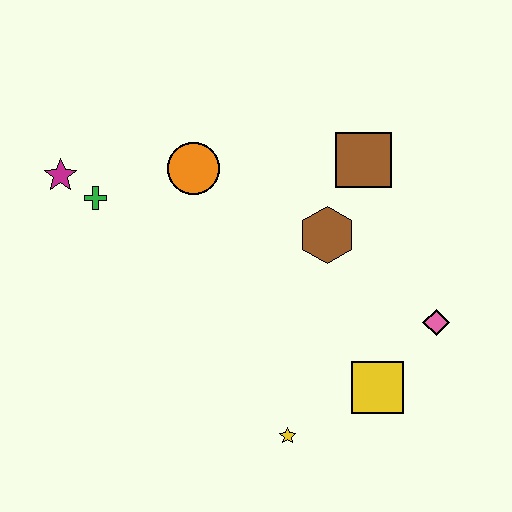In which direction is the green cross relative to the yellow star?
The green cross is above the yellow star.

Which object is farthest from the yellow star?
The magenta star is farthest from the yellow star.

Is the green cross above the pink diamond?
Yes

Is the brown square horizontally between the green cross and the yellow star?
No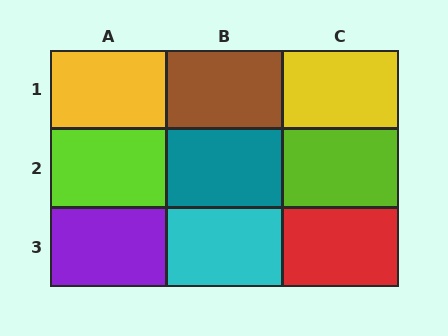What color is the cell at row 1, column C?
Yellow.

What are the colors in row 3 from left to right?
Purple, cyan, red.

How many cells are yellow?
2 cells are yellow.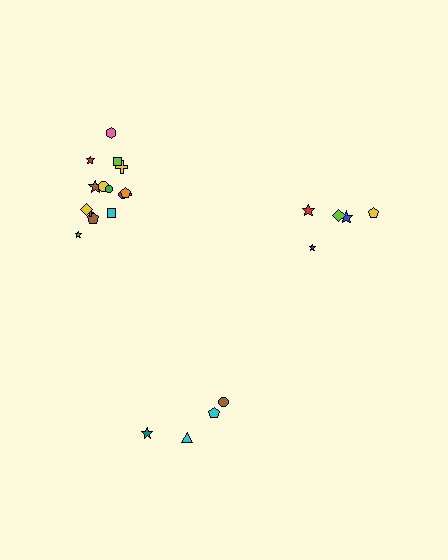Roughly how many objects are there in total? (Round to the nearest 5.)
Roughly 25 objects in total.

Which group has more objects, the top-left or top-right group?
The top-left group.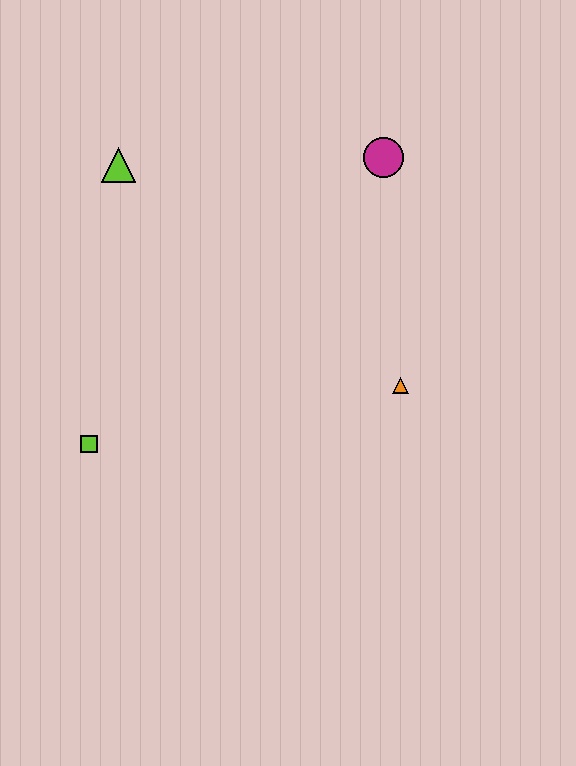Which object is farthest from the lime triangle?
The orange triangle is farthest from the lime triangle.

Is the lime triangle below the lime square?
No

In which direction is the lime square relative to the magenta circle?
The lime square is to the left of the magenta circle.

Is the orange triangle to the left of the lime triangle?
No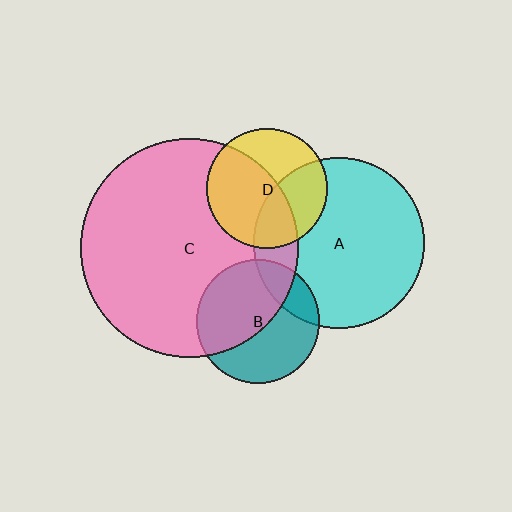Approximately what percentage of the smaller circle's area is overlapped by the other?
Approximately 15%.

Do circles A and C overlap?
Yes.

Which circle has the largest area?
Circle C (pink).